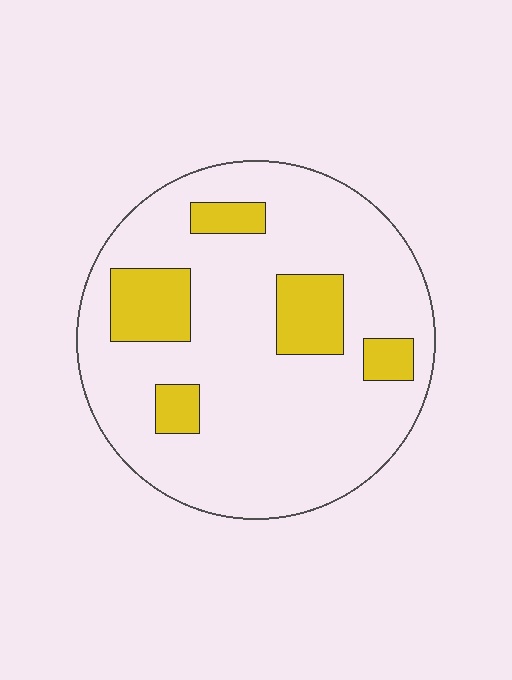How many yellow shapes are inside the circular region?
5.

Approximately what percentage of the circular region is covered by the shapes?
Approximately 20%.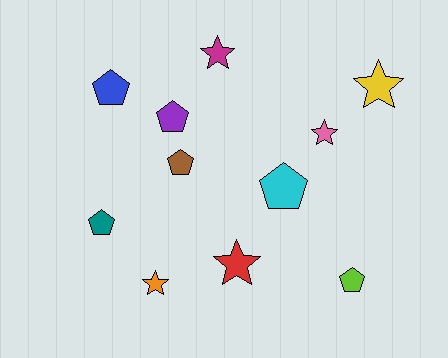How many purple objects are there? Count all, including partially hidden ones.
There is 1 purple object.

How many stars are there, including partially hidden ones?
There are 5 stars.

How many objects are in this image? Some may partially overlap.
There are 11 objects.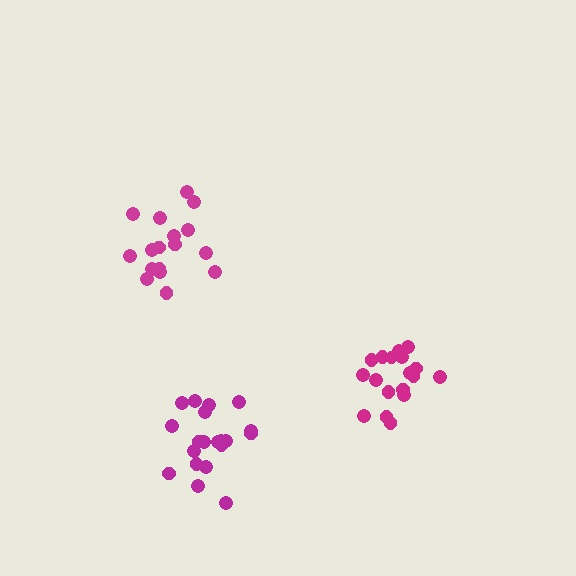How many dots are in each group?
Group 1: 18 dots, Group 2: 17 dots, Group 3: 20 dots (55 total).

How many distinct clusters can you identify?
There are 3 distinct clusters.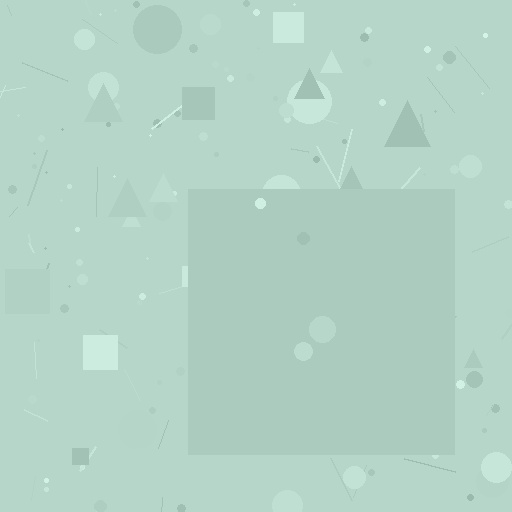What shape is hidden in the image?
A square is hidden in the image.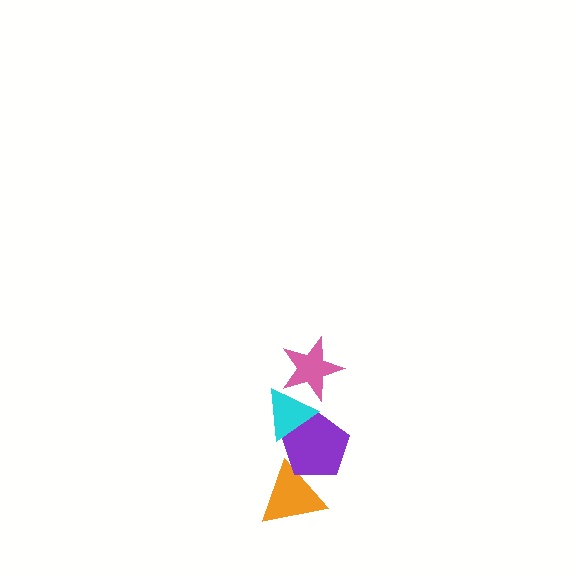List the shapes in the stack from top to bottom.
From top to bottom: the pink star, the cyan triangle, the purple pentagon, the orange triangle.